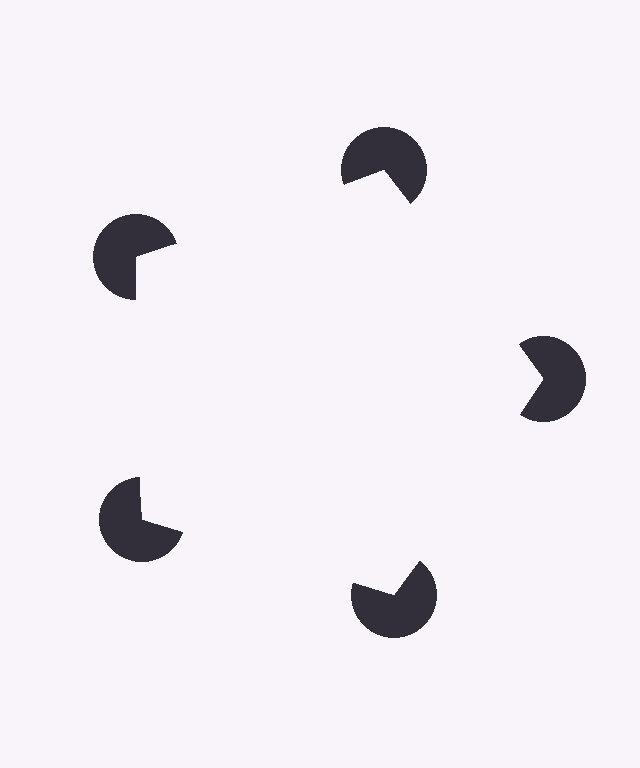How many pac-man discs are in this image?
There are 5 — one at each vertex of the illusory pentagon.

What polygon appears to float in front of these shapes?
An illusory pentagon — its edges are inferred from the aligned wedge cuts in the pac-man discs, not physically drawn.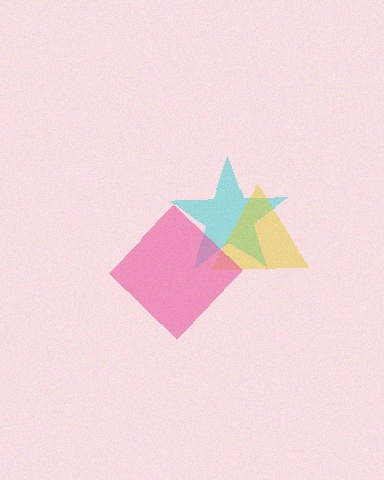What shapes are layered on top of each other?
The layered shapes are: a cyan star, a yellow triangle, a pink diamond.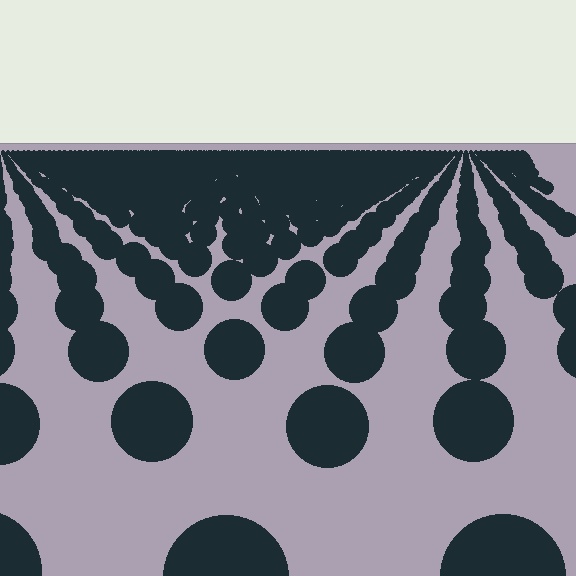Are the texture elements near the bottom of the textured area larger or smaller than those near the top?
Larger. Near the bottom, elements are closer to the viewer and appear at a bigger on-screen size.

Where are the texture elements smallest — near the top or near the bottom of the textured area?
Near the top.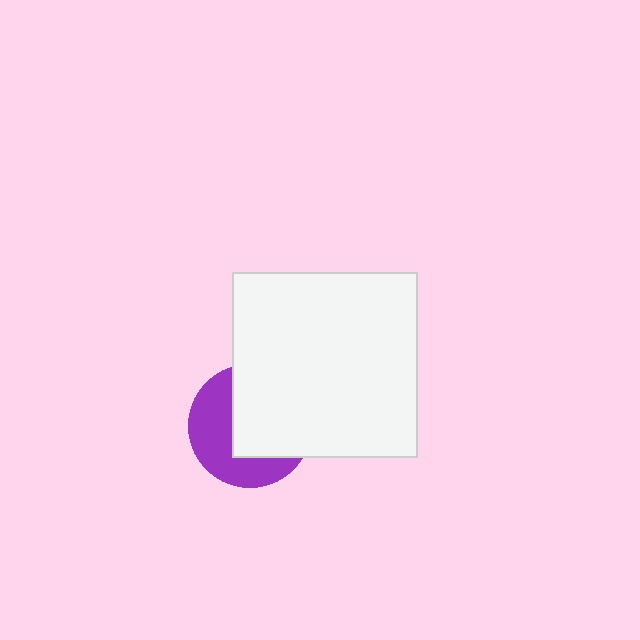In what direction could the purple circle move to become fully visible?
The purple circle could move toward the lower-left. That would shift it out from behind the white square entirely.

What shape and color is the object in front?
The object in front is a white square.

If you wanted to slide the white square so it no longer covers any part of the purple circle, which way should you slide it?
Slide it toward the upper-right — that is the most direct way to separate the two shapes.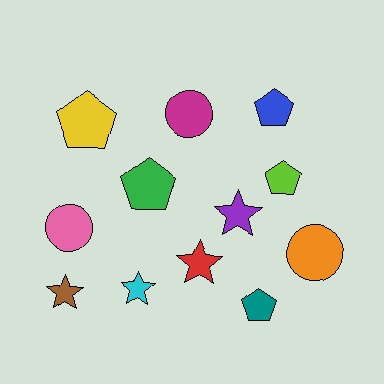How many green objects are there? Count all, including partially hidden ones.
There is 1 green object.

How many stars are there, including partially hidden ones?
There are 4 stars.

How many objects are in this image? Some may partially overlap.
There are 12 objects.